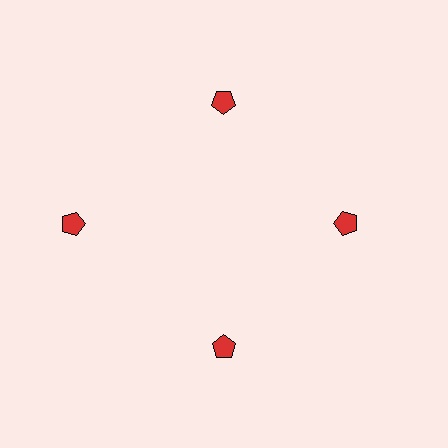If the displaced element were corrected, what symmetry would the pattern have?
It would have 4-fold rotational symmetry — the pattern would map onto itself every 90 degrees.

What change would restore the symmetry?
The symmetry would be restored by moving it inward, back onto the ring so that all 4 pentagons sit at equal angles and equal distance from the center.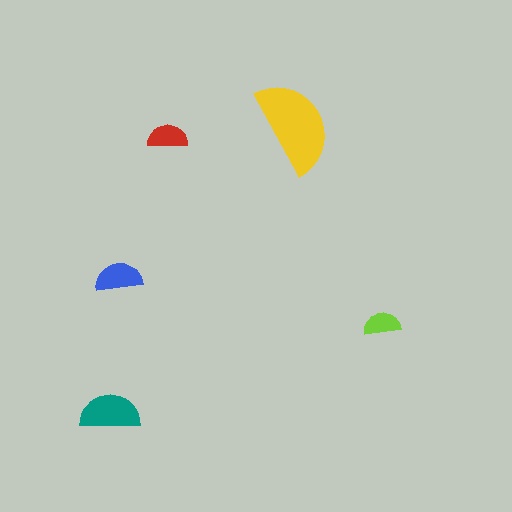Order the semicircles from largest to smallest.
the yellow one, the teal one, the blue one, the red one, the lime one.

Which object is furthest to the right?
The lime semicircle is rightmost.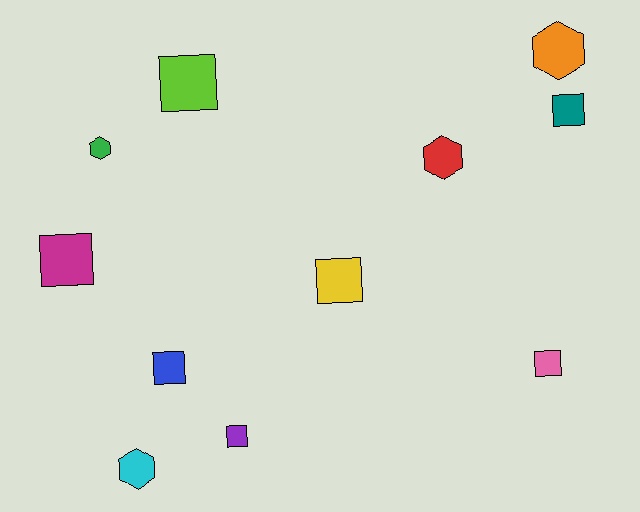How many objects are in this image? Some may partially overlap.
There are 11 objects.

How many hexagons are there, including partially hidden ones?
There are 4 hexagons.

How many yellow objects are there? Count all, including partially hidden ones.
There is 1 yellow object.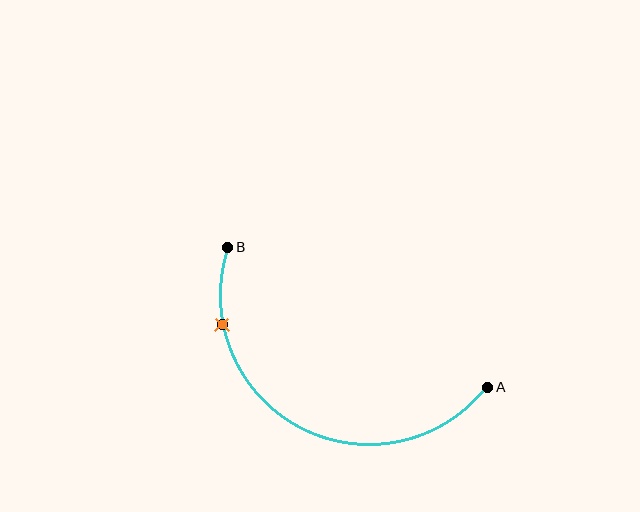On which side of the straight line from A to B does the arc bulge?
The arc bulges below the straight line connecting A and B.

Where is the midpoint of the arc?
The arc midpoint is the point on the curve farthest from the straight line joining A and B. It sits below that line.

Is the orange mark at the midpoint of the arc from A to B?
No. The orange mark lies on the arc but is closer to endpoint B. The arc midpoint would be at the point on the curve equidistant along the arc from both A and B.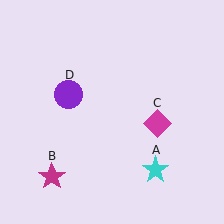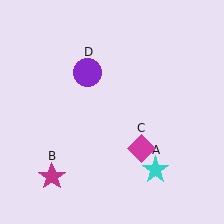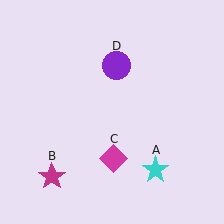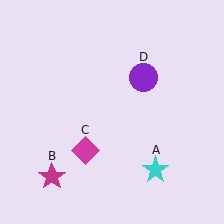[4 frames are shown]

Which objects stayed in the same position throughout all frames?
Cyan star (object A) and magenta star (object B) remained stationary.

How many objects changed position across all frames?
2 objects changed position: magenta diamond (object C), purple circle (object D).